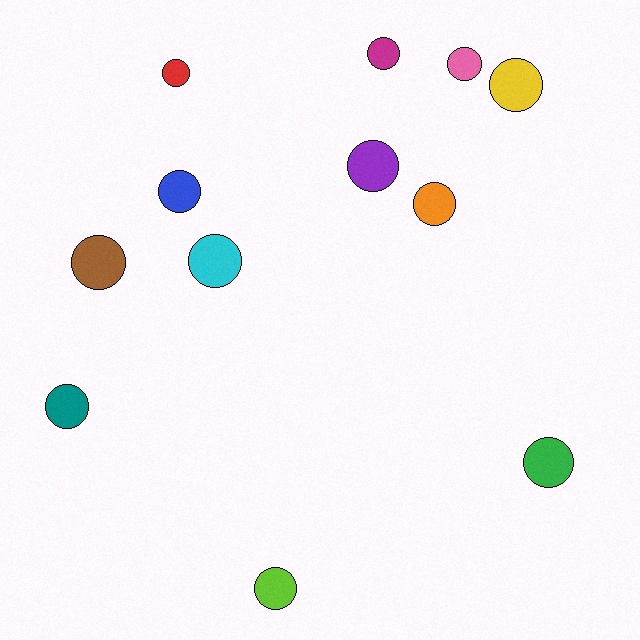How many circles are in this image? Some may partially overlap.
There are 12 circles.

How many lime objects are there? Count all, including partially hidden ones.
There is 1 lime object.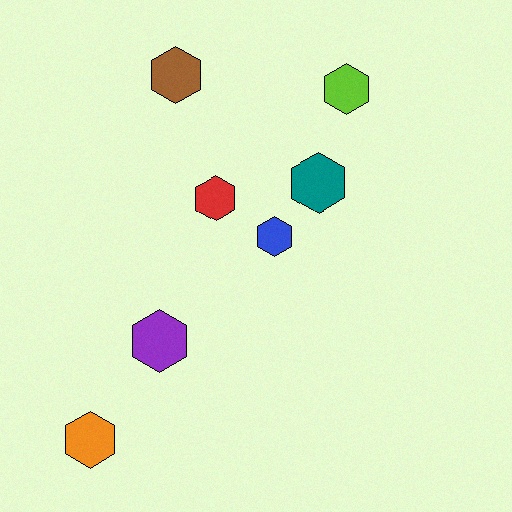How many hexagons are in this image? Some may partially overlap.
There are 7 hexagons.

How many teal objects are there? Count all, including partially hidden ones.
There is 1 teal object.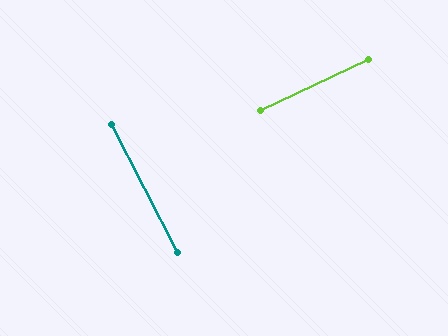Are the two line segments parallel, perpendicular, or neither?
Perpendicular — they meet at approximately 88°.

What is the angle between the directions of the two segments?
Approximately 88 degrees.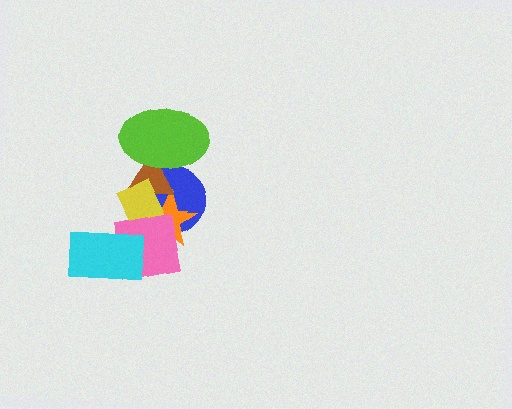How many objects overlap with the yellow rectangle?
5 objects overlap with the yellow rectangle.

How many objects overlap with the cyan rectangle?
2 objects overlap with the cyan rectangle.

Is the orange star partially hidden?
Yes, it is partially covered by another shape.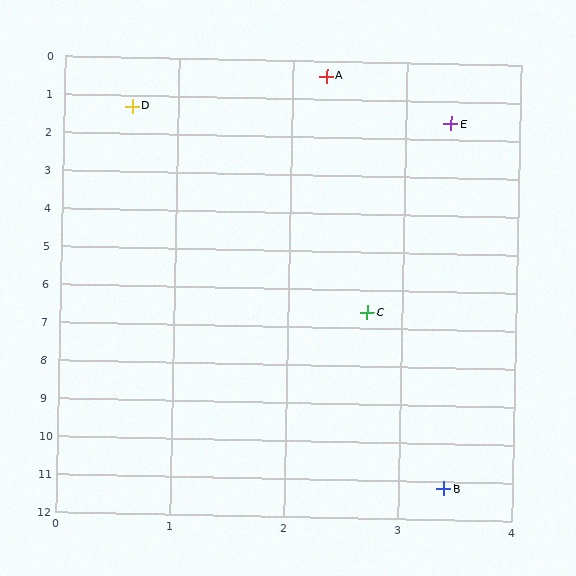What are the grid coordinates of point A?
Point A is at approximately (2.3, 0.4).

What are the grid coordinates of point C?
Point C is at approximately (2.7, 6.6).